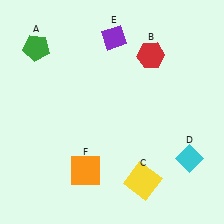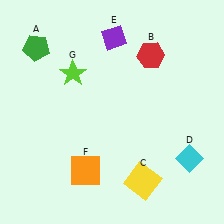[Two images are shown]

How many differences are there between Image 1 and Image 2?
There is 1 difference between the two images.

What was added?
A lime star (G) was added in Image 2.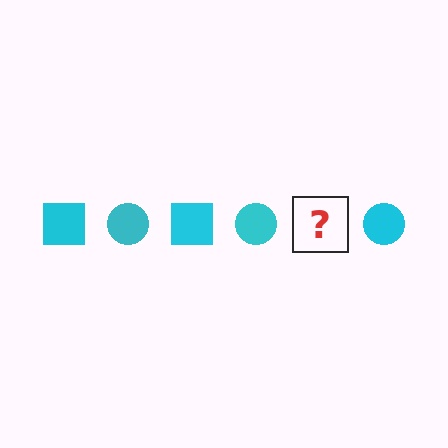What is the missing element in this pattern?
The missing element is a cyan square.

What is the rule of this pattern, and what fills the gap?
The rule is that the pattern cycles through square, circle shapes in cyan. The gap should be filled with a cyan square.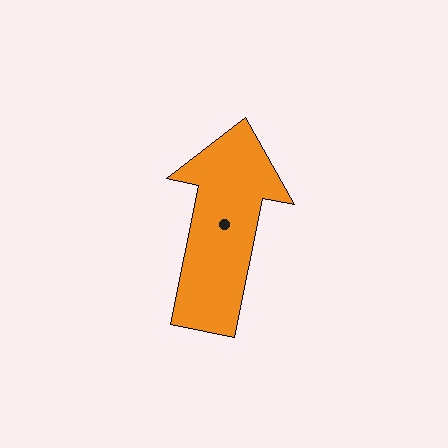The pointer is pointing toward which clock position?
Roughly 12 o'clock.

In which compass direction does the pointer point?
North.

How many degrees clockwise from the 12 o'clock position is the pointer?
Approximately 11 degrees.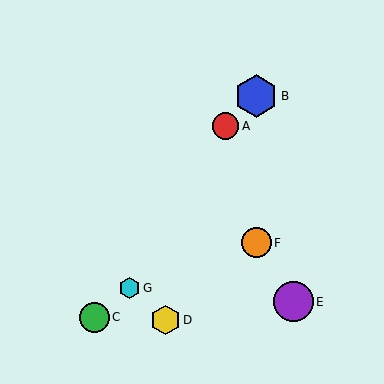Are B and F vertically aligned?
Yes, both are at x≈256.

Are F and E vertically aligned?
No, F is at x≈256 and E is at x≈293.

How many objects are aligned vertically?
2 objects (B, F) are aligned vertically.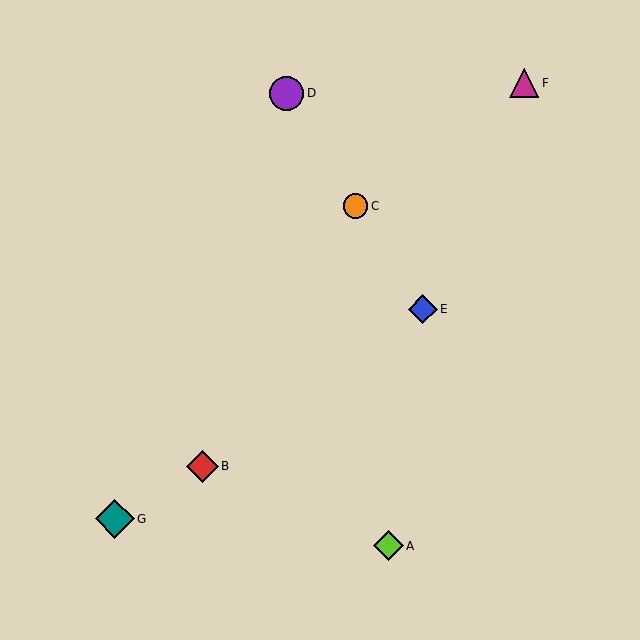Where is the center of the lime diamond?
The center of the lime diamond is at (389, 546).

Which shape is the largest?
The teal diamond (labeled G) is the largest.